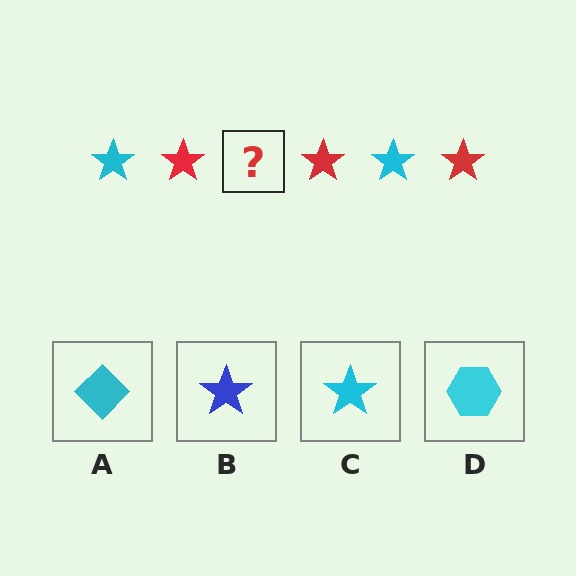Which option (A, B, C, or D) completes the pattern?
C.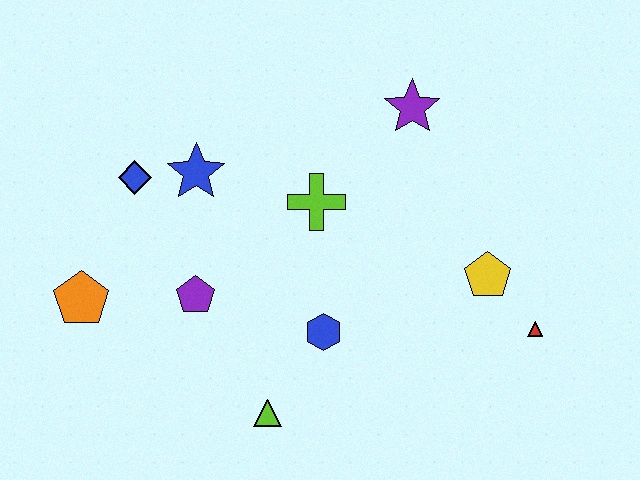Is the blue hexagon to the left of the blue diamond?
No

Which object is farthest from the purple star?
The orange pentagon is farthest from the purple star.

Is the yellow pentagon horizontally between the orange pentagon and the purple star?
No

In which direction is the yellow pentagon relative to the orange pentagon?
The yellow pentagon is to the right of the orange pentagon.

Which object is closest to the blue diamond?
The blue star is closest to the blue diamond.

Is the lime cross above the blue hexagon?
Yes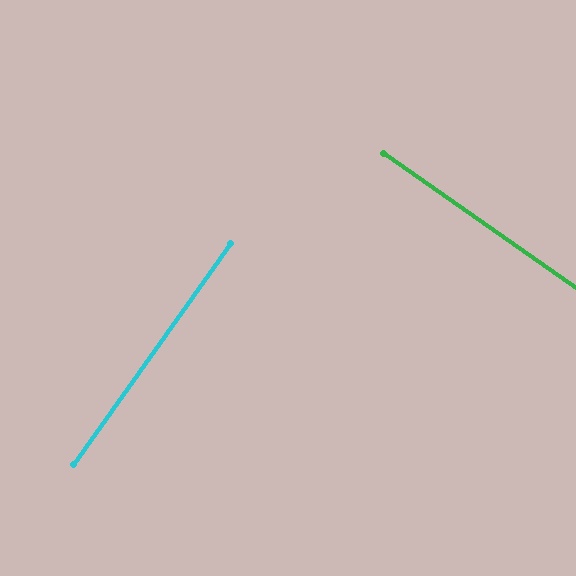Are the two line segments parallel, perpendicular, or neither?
Perpendicular — they meet at approximately 90°.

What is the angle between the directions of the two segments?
Approximately 90 degrees.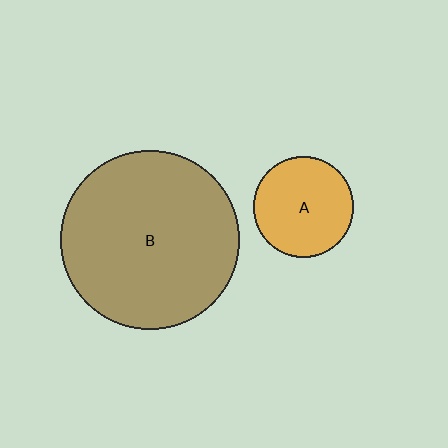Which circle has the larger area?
Circle B (brown).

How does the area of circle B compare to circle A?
Approximately 3.2 times.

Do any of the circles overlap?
No, none of the circles overlap.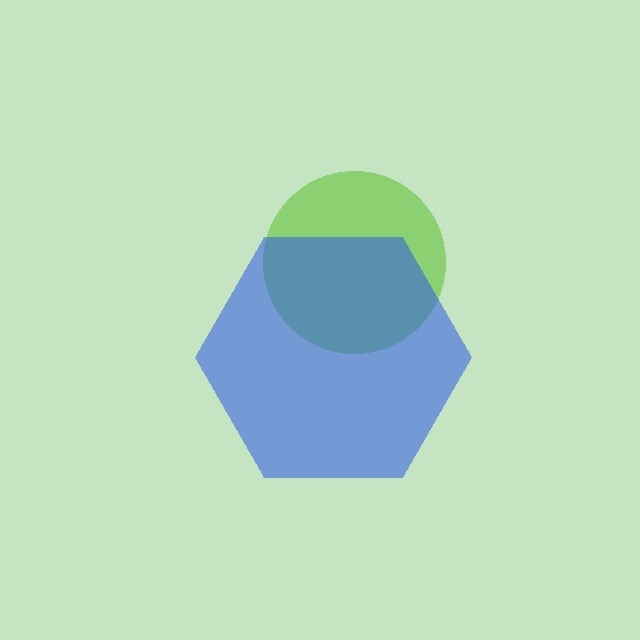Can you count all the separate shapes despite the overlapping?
Yes, there are 2 separate shapes.